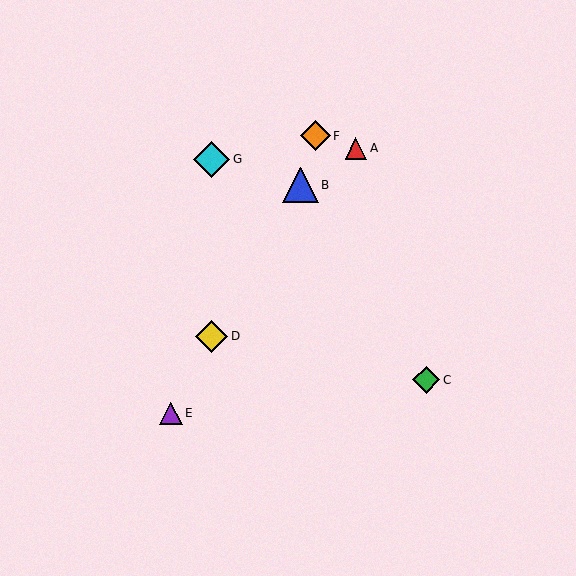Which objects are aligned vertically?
Objects D, G are aligned vertically.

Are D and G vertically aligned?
Yes, both are at x≈212.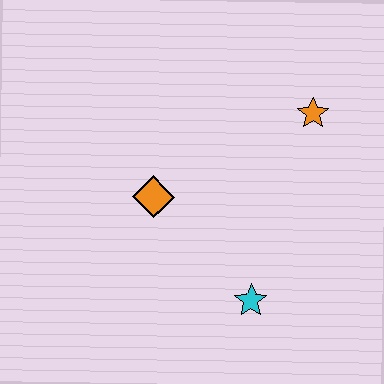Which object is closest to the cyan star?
The orange diamond is closest to the cyan star.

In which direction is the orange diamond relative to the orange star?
The orange diamond is to the left of the orange star.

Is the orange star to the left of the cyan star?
No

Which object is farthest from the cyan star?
The orange star is farthest from the cyan star.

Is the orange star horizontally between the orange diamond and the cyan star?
No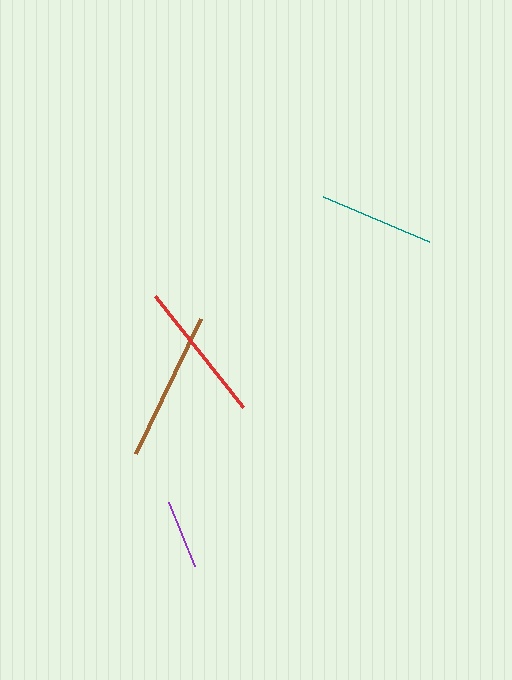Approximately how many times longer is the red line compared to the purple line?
The red line is approximately 2.1 times the length of the purple line.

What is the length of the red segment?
The red segment is approximately 141 pixels long.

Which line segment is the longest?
The brown line is the longest at approximately 150 pixels.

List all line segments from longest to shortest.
From longest to shortest: brown, red, teal, purple.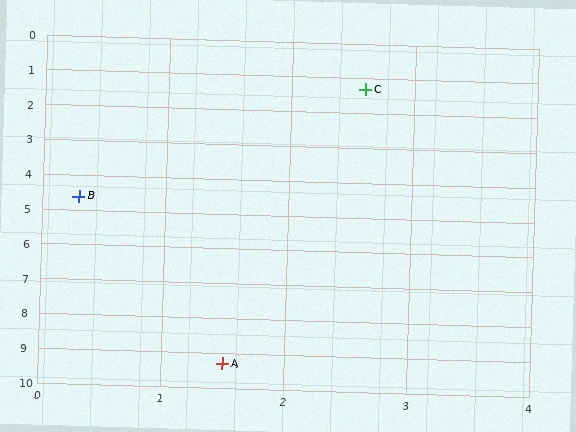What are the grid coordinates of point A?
Point A is at approximately (1.5, 9.3).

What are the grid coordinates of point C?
Point C is at approximately (2.6, 1.3).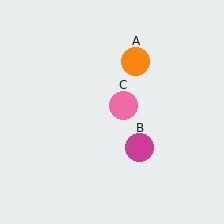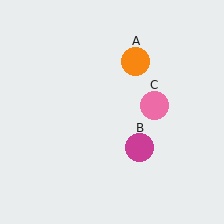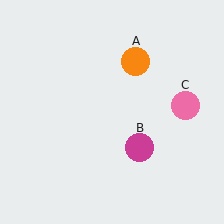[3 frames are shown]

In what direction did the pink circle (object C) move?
The pink circle (object C) moved right.